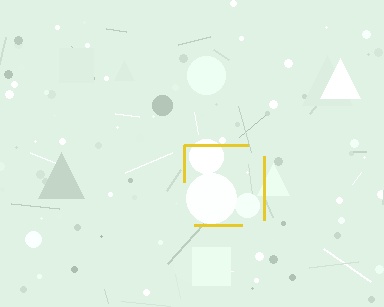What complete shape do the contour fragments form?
The contour fragments form a square.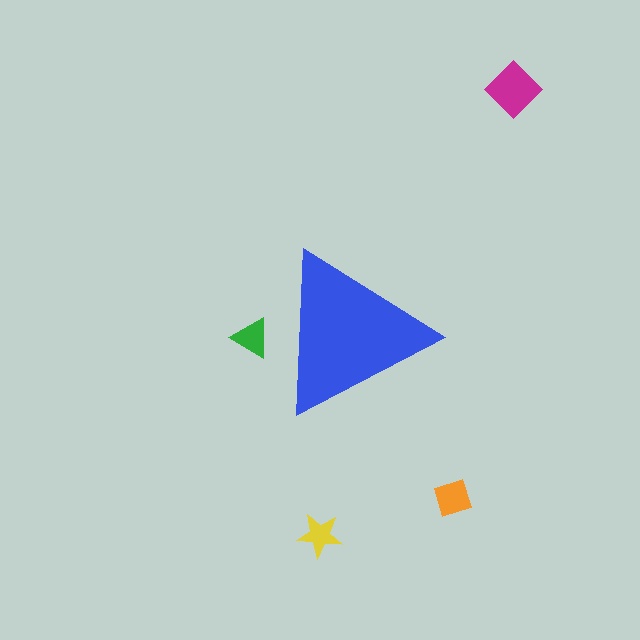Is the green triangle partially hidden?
Yes, the green triangle is partially hidden behind the blue triangle.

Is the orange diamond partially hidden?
No, the orange diamond is fully visible.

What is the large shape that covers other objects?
A blue triangle.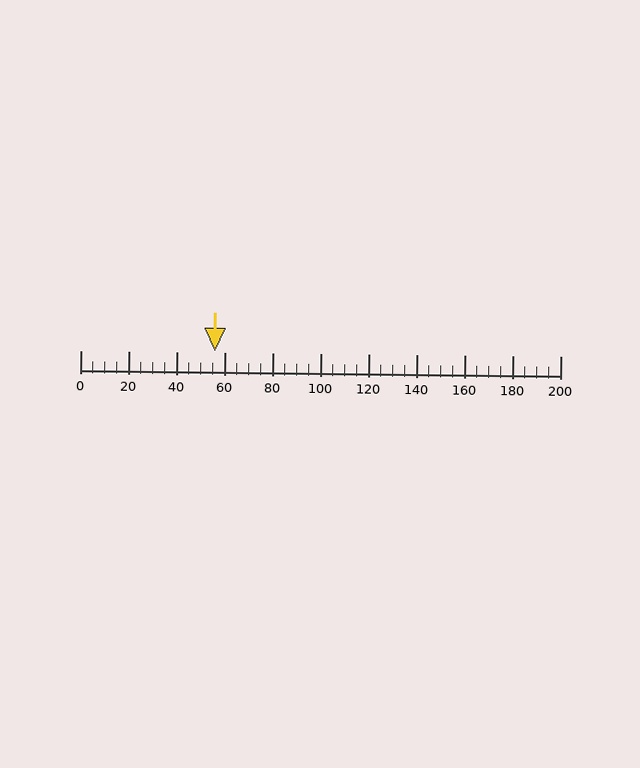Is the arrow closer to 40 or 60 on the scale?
The arrow is closer to 60.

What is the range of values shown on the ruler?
The ruler shows values from 0 to 200.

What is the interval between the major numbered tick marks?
The major tick marks are spaced 20 units apart.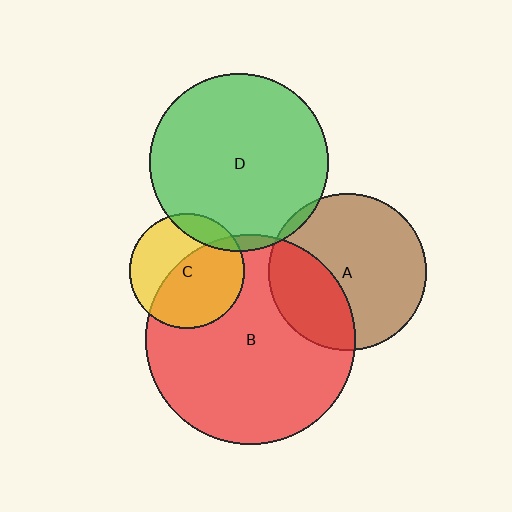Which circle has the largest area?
Circle B (red).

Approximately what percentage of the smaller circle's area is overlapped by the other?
Approximately 55%.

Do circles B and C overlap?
Yes.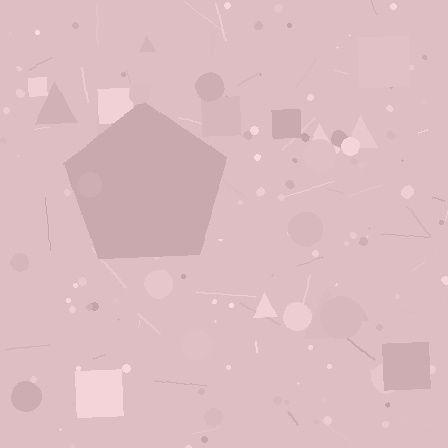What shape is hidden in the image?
A pentagon is hidden in the image.